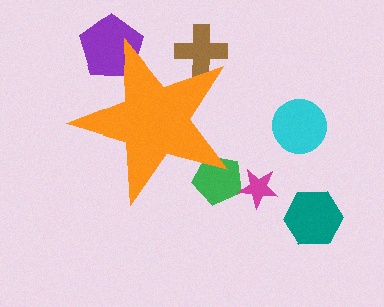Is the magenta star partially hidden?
No, the magenta star is fully visible.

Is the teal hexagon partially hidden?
No, the teal hexagon is fully visible.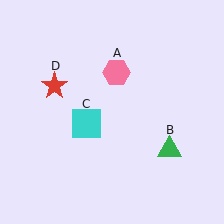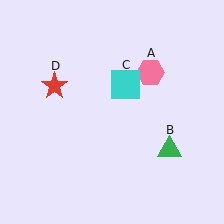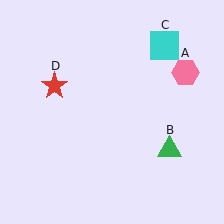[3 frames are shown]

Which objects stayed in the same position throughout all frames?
Green triangle (object B) and red star (object D) remained stationary.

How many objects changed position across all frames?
2 objects changed position: pink hexagon (object A), cyan square (object C).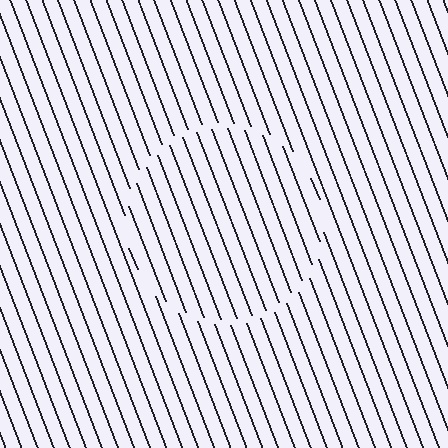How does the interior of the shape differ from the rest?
The interior of the shape contains the same grating, shifted by half a period — the contour is defined by the phase discontinuity where line-ends from the inner and outer gratings abut.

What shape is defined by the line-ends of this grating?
An illusory circle. The interior of the shape contains the same grating, shifted by half a period — the contour is defined by the phase discontinuity where line-ends from the inner and outer gratings abut.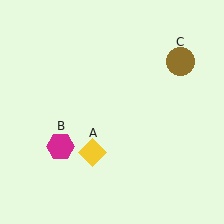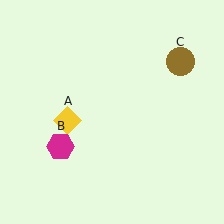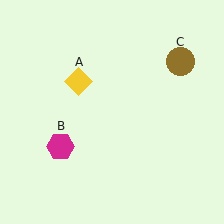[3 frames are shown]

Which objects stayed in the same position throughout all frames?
Magenta hexagon (object B) and brown circle (object C) remained stationary.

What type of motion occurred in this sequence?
The yellow diamond (object A) rotated clockwise around the center of the scene.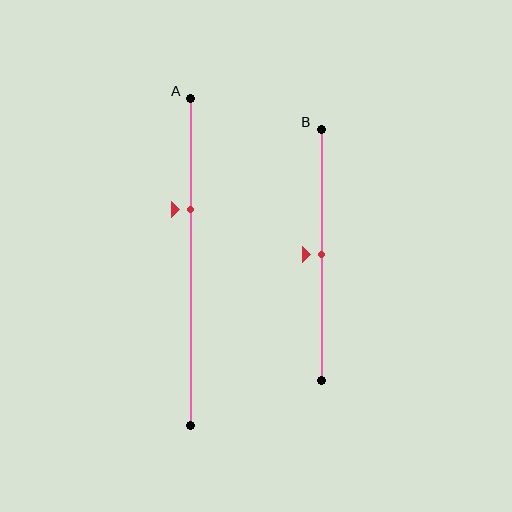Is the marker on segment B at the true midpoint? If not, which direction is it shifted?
Yes, the marker on segment B is at the true midpoint.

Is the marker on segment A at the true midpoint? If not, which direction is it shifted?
No, the marker on segment A is shifted upward by about 16% of the segment length.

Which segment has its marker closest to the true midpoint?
Segment B has its marker closest to the true midpoint.